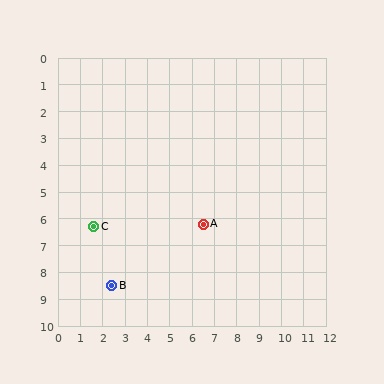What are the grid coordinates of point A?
Point A is at approximately (6.5, 6.2).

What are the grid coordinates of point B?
Point B is at approximately (2.4, 8.5).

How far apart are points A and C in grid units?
Points A and C are about 4.9 grid units apart.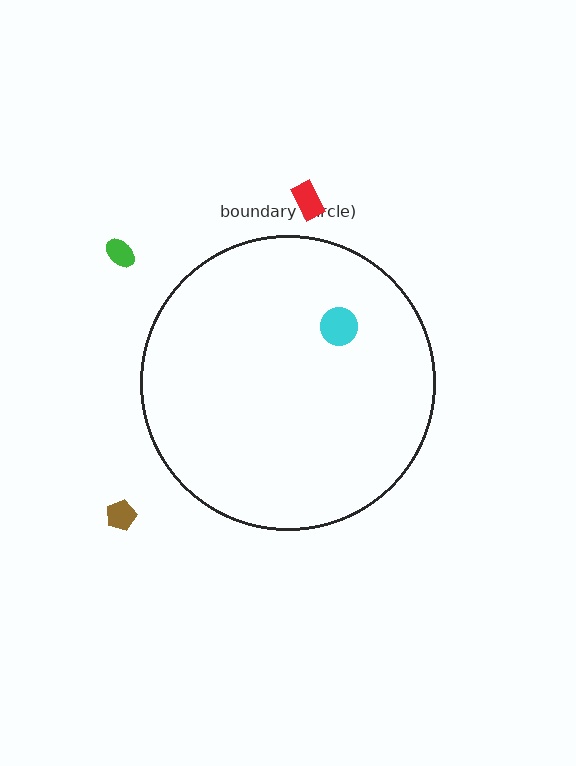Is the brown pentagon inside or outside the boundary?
Outside.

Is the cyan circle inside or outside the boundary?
Inside.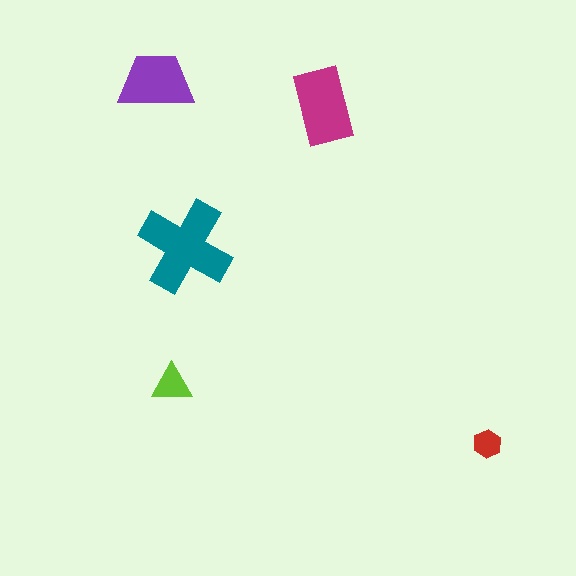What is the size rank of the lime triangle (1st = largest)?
4th.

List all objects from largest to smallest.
The teal cross, the magenta rectangle, the purple trapezoid, the lime triangle, the red hexagon.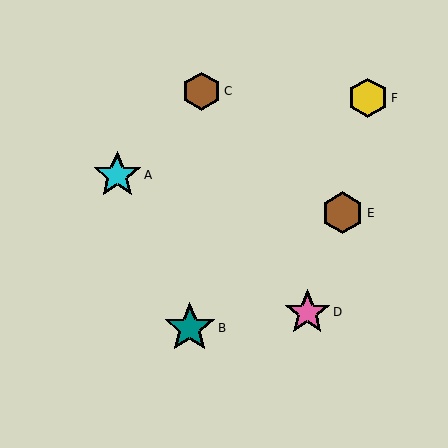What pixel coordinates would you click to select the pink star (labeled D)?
Click at (307, 313) to select the pink star D.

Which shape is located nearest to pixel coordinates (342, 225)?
The brown hexagon (labeled E) at (343, 213) is nearest to that location.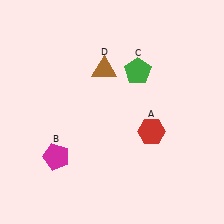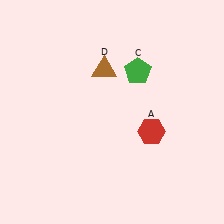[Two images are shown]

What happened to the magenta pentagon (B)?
The magenta pentagon (B) was removed in Image 2. It was in the bottom-left area of Image 1.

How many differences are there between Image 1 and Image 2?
There is 1 difference between the two images.